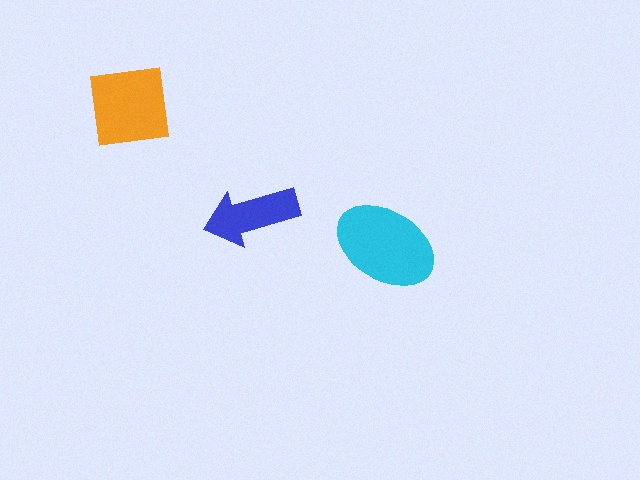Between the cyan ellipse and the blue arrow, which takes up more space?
The cyan ellipse.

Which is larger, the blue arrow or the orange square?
The orange square.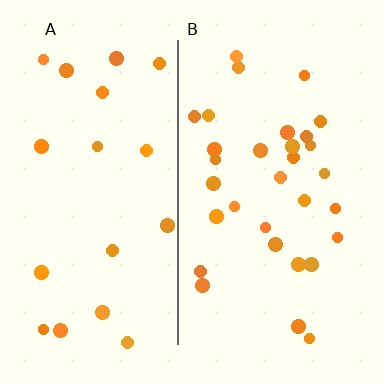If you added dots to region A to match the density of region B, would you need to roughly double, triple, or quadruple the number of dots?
Approximately double.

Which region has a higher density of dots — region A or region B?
B (the right).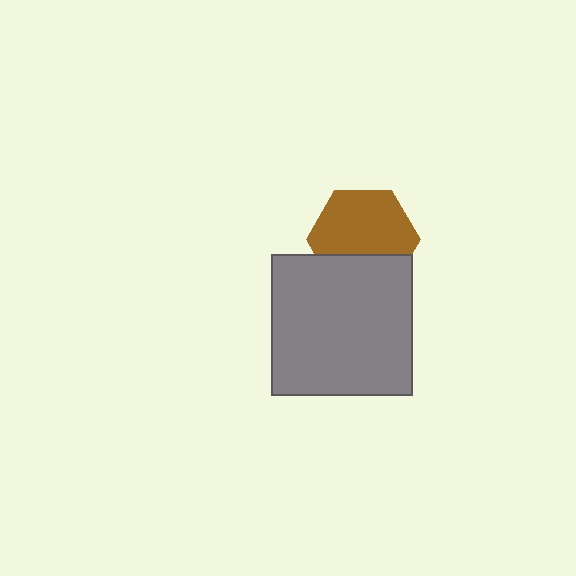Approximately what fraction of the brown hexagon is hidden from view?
Roughly 33% of the brown hexagon is hidden behind the gray square.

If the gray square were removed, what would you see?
You would see the complete brown hexagon.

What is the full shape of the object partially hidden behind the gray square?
The partially hidden object is a brown hexagon.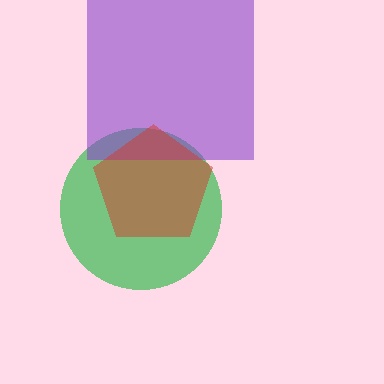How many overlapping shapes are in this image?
There are 3 overlapping shapes in the image.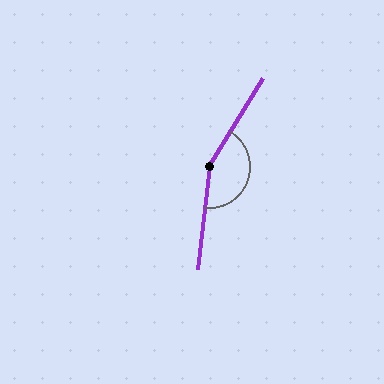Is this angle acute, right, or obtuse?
It is obtuse.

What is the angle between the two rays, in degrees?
Approximately 155 degrees.